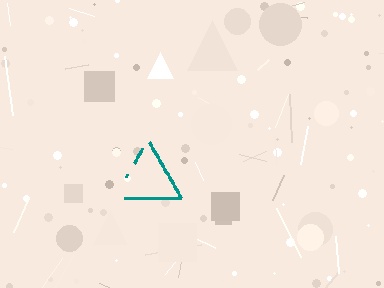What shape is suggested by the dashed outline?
The dashed outline suggests a triangle.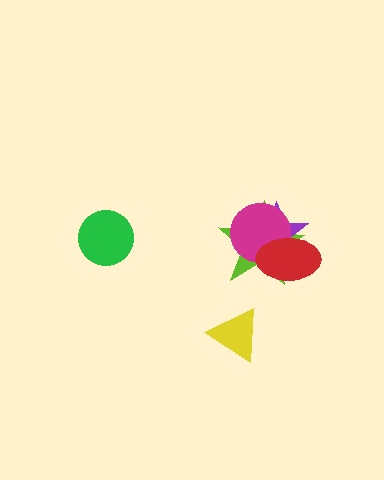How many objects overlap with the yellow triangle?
0 objects overlap with the yellow triangle.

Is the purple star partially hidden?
Yes, it is partially covered by another shape.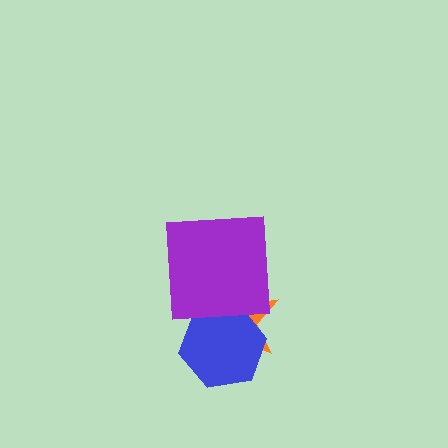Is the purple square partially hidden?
No, no other shape covers it.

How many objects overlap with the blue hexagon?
2 objects overlap with the blue hexagon.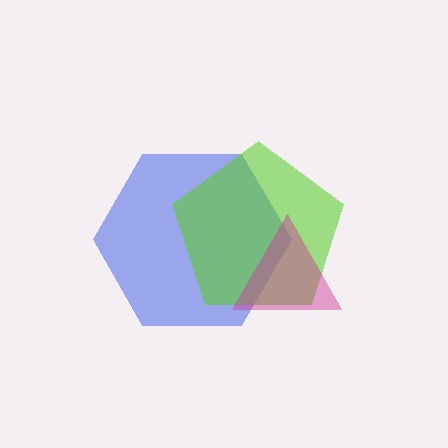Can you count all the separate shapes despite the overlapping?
Yes, there are 3 separate shapes.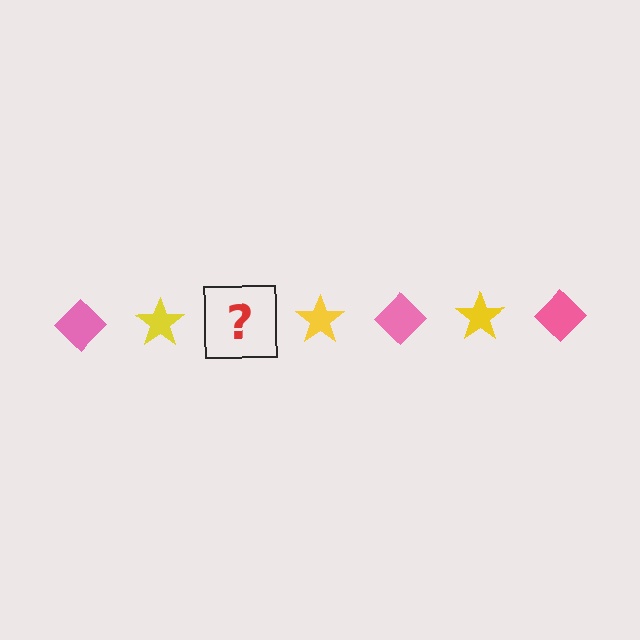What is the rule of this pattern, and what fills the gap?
The rule is that the pattern alternates between pink diamond and yellow star. The gap should be filled with a pink diamond.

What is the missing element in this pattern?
The missing element is a pink diamond.